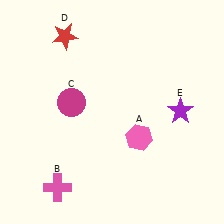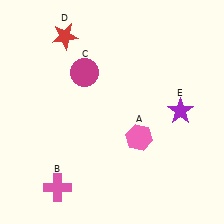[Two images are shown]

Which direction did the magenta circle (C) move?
The magenta circle (C) moved up.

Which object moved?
The magenta circle (C) moved up.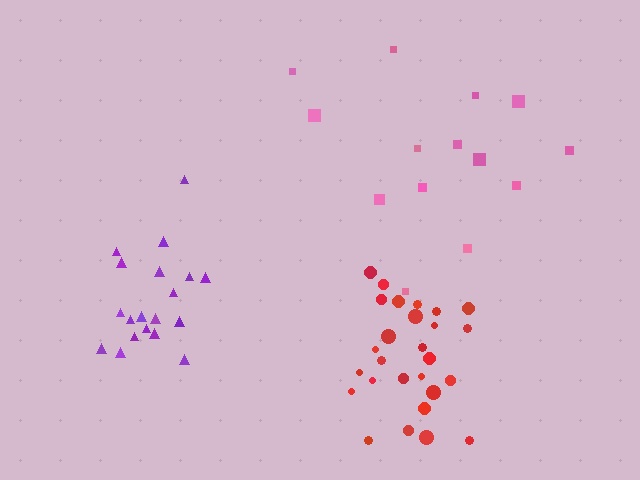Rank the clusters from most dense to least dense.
purple, red, pink.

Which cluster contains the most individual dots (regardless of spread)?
Red (27).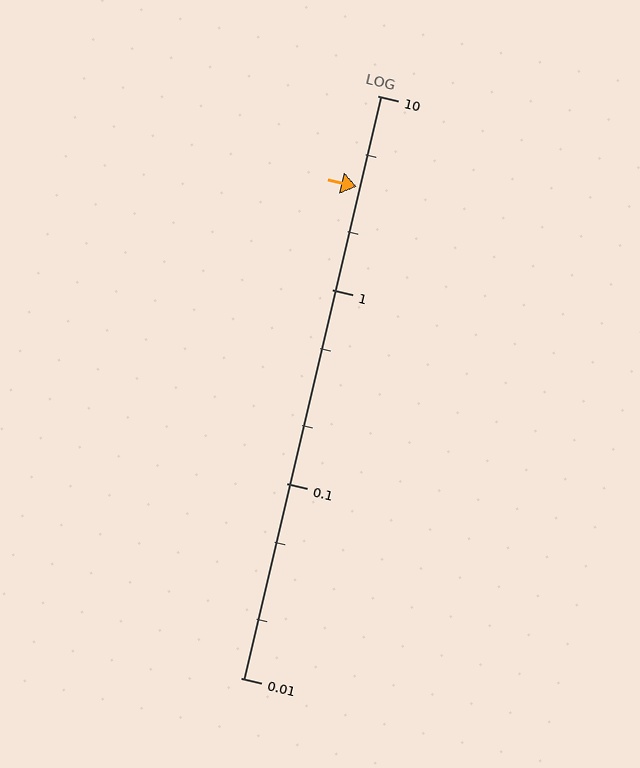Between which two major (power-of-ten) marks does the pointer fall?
The pointer is between 1 and 10.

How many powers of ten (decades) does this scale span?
The scale spans 3 decades, from 0.01 to 10.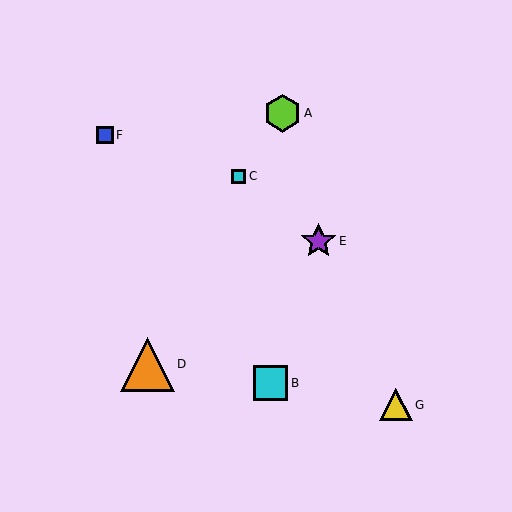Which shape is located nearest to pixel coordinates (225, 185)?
The cyan square (labeled C) at (238, 176) is nearest to that location.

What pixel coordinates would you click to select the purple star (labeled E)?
Click at (319, 241) to select the purple star E.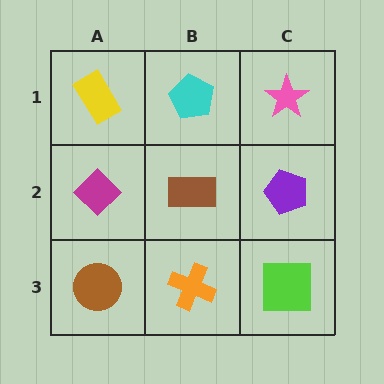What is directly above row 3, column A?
A magenta diamond.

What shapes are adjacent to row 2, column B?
A cyan pentagon (row 1, column B), an orange cross (row 3, column B), a magenta diamond (row 2, column A), a purple pentagon (row 2, column C).